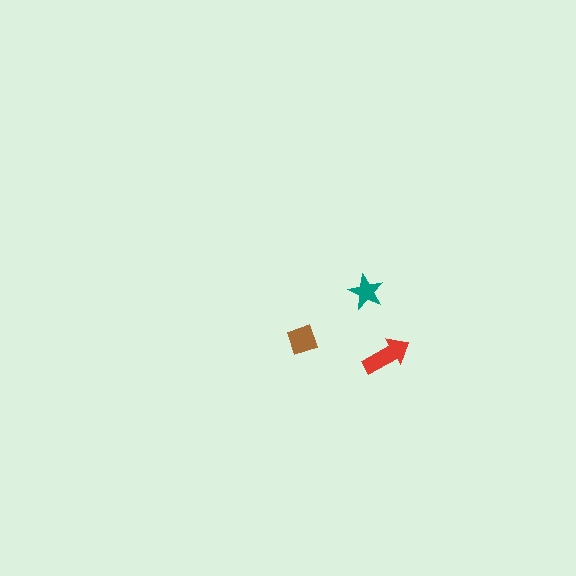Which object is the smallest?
The teal star.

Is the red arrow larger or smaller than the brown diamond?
Larger.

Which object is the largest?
The red arrow.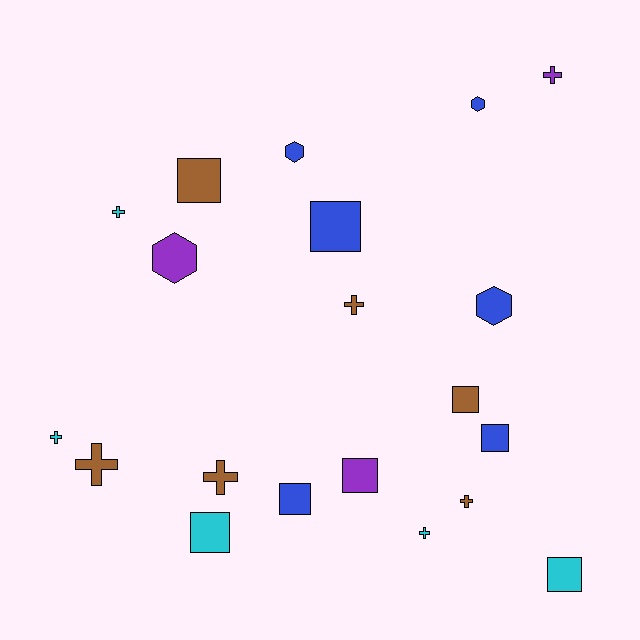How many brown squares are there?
There are 2 brown squares.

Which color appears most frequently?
Brown, with 6 objects.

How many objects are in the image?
There are 20 objects.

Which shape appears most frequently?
Square, with 8 objects.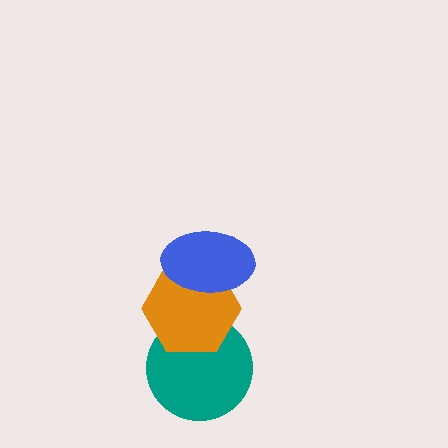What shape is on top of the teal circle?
The orange hexagon is on top of the teal circle.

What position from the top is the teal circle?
The teal circle is 3rd from the top.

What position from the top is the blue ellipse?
The blue ellipse is 1st from the top.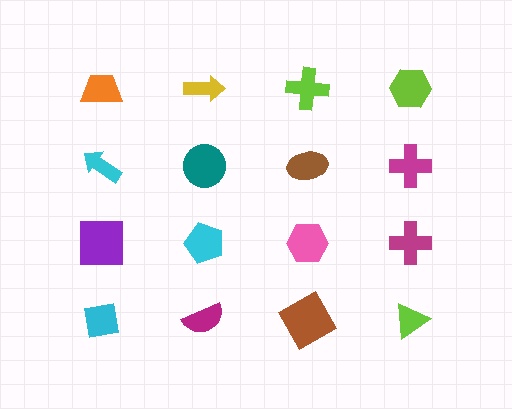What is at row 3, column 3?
A pink hexagon.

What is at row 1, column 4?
A lime hexagon.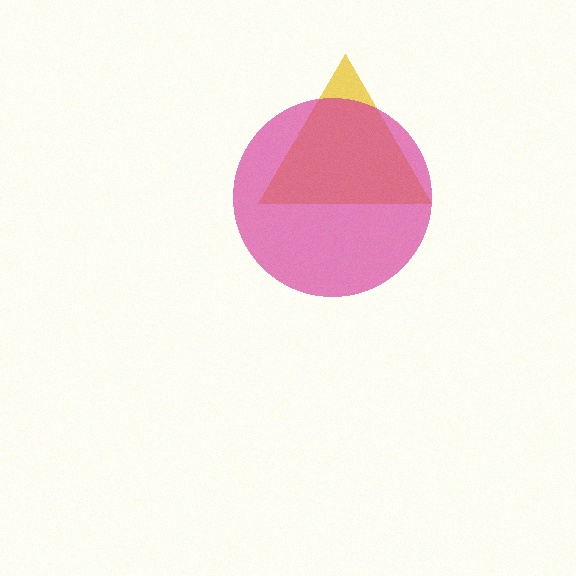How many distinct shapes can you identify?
There are 2 distinct shapes: a yellow triangle, a magenta circle.